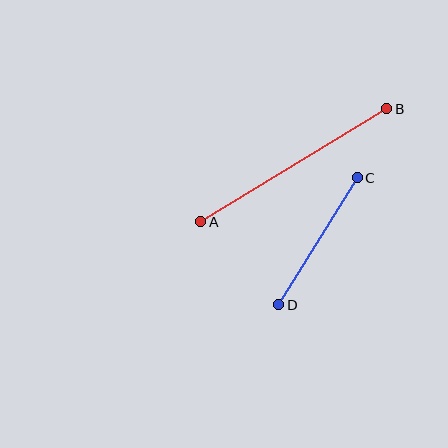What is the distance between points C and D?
The distance is approximately 149 pixels.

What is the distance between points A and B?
The distance is approximately 217 pixels.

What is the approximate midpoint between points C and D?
The midpoint is at approximately (318, 241) pixels.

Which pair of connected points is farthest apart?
Points A and B are farthest apart.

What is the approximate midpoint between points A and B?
The midpoint is at approximately (294, 165) pixels.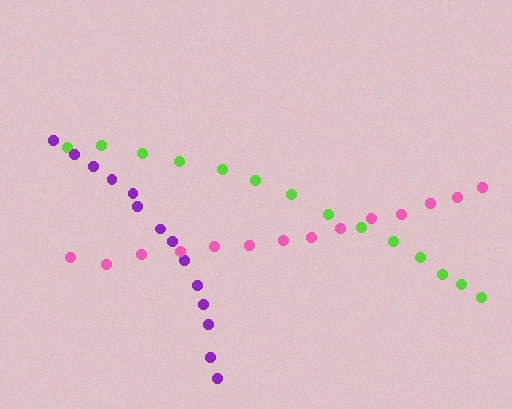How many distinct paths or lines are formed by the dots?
There are 3 distinct paths.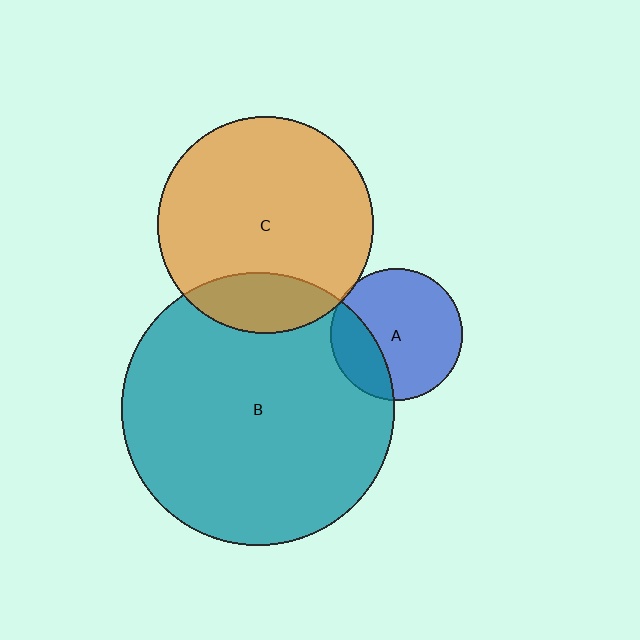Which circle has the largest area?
Circle B (teal).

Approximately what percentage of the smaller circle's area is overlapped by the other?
Approximately 25%.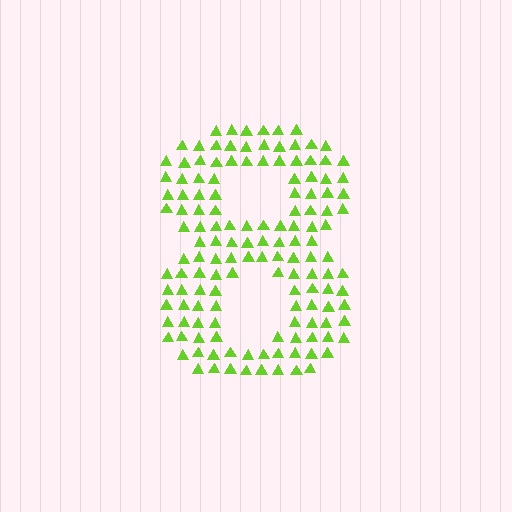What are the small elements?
The small elements are triangles.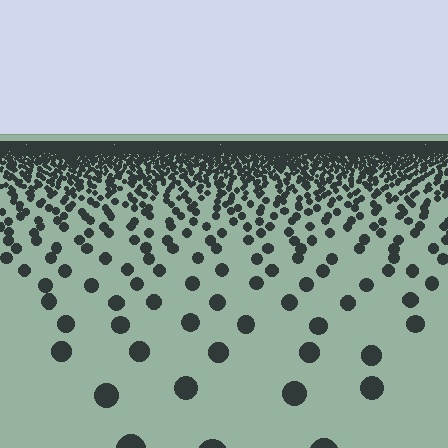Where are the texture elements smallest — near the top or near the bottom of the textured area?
Near the top.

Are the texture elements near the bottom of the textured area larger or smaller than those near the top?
Larger. Near the bottom, elements are closer to the viewer and appear at a bigger on-screen size.